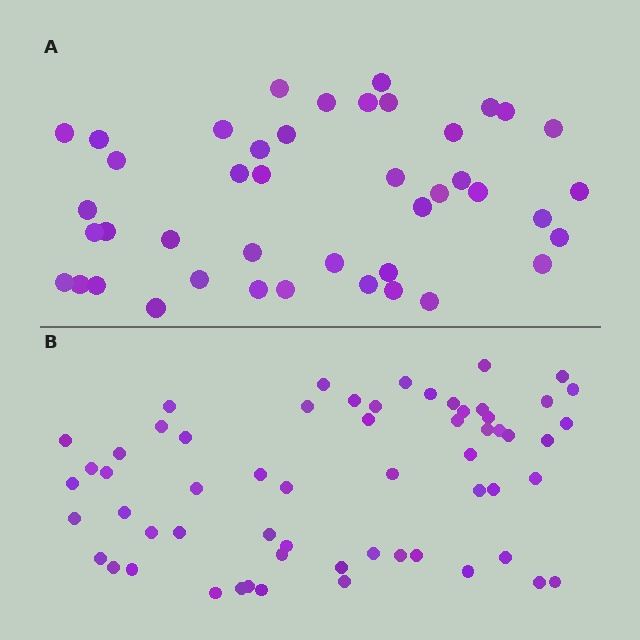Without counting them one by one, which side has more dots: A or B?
Region B (the bottom region) has more dots.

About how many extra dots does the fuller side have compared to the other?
Region B has approximately 15 more dots than region A.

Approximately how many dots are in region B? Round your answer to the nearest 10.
About 60 dots.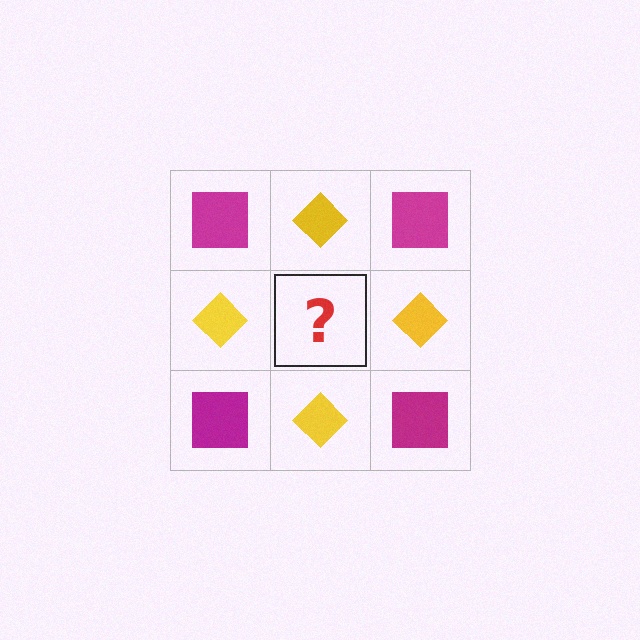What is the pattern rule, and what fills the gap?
The rule is that it alternates magenta square and yellow diamond in a checkerboard pattern. The gap should be filled with a magenta square.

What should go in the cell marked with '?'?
The missing cell should contain a magenta square.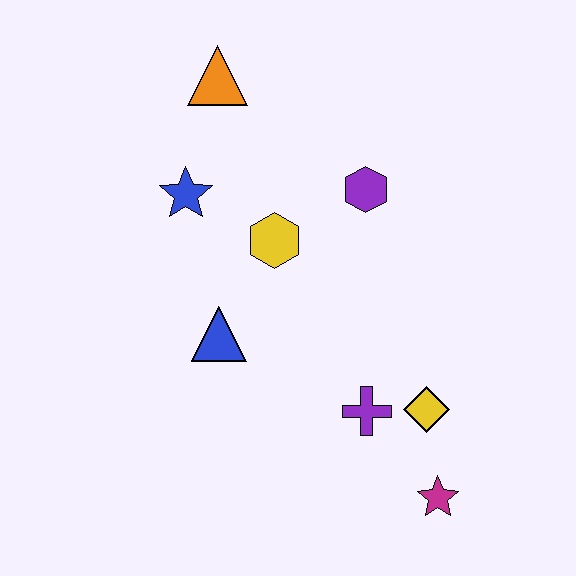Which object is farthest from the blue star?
The magenta star is farthest from the blue star.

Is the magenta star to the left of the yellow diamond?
No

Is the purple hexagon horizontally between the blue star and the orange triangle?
No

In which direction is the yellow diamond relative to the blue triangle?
The yellow diamond is to the right of the blue triangle.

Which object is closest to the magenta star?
The yellow diamond is closest to the magenta star.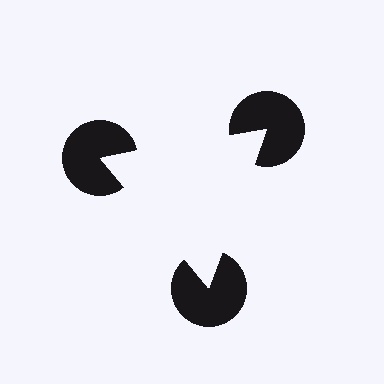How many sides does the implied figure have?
3 sides.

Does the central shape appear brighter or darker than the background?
It typically appears slightly brighter than the background, even though no actual brightness change is drawn.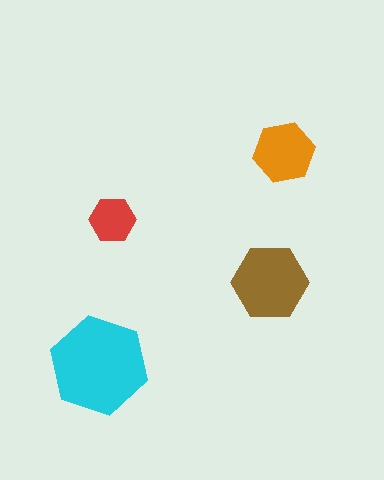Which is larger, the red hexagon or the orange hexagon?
The orange one.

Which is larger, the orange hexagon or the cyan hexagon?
The cyan one.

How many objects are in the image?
There are 4 objects in the image.